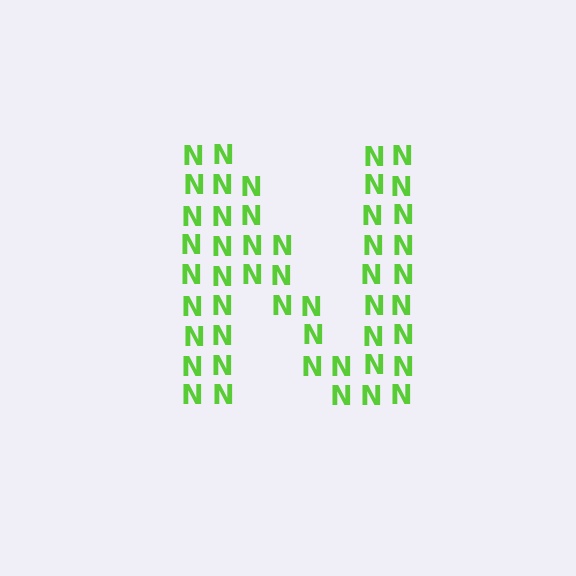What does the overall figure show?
The overall figure shows the letter N.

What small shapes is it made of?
It is made of small letter N's.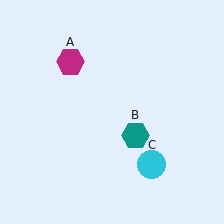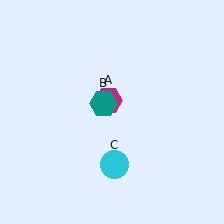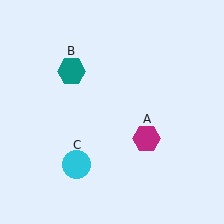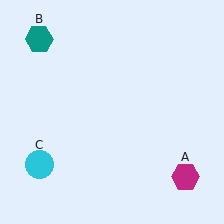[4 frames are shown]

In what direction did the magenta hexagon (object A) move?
The magenta hexagon (object A) moved down and to the right.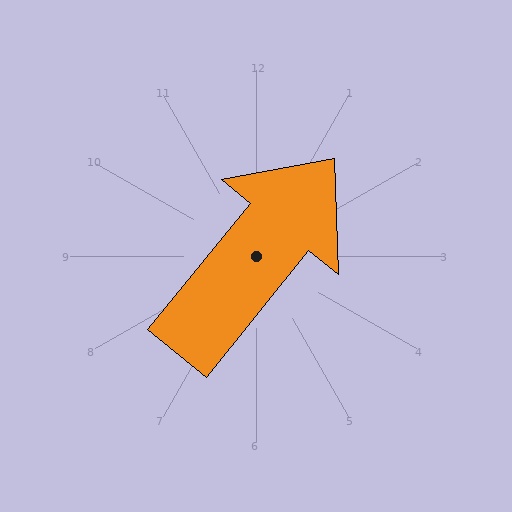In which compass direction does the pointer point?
Northeast.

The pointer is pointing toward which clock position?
Roughly 1 o'clock.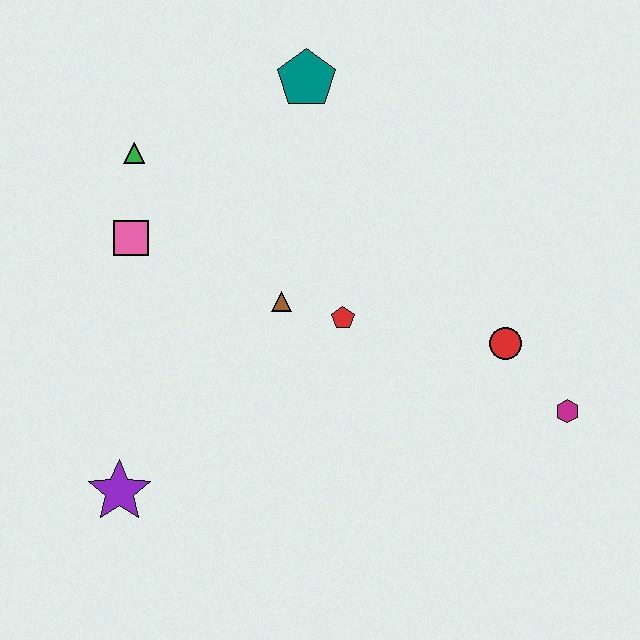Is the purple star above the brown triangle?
No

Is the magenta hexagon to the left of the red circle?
No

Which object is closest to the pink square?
The green triangle is closest to the pink square.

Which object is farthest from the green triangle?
The magenta hexagon is farthest from the green triangle.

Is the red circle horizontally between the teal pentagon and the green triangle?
No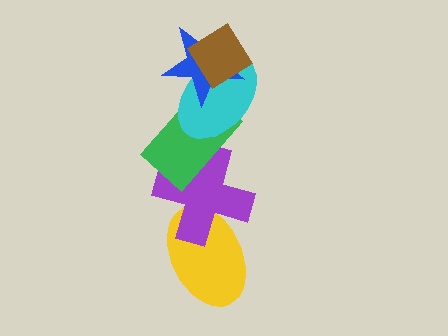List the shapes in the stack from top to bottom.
From top to bottom: the brown diamond, the blue star, the cyan ellipse, the green rectangle, the purple cross, the yellow ellipse.